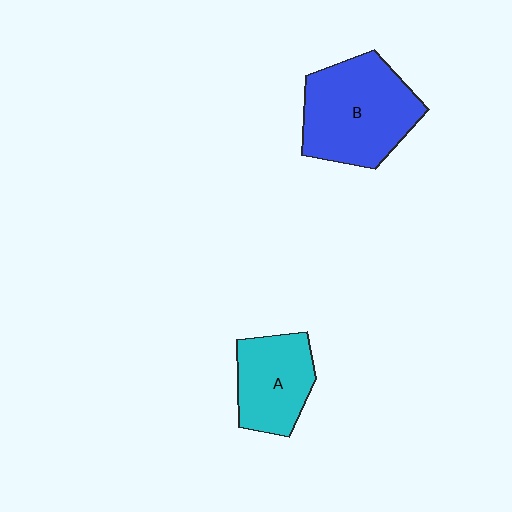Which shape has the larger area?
Shape B (blue).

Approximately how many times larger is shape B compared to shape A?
Approximately 1.5 times.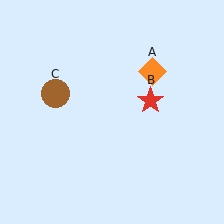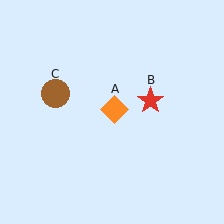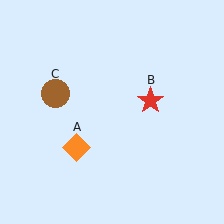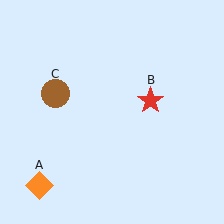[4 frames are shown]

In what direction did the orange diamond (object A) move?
The orange diamond (object A) moved down and to the left.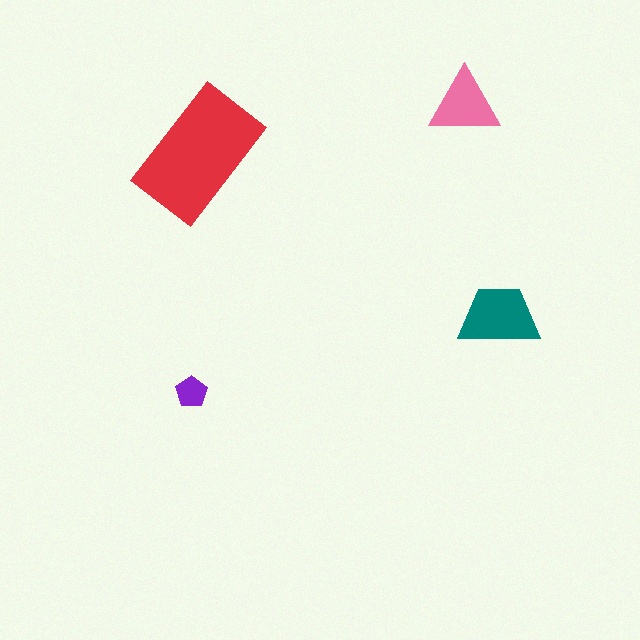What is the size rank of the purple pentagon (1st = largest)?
4th.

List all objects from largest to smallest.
The red rectangle, the teal trapezoid, the pink triangle, the purple pentagon.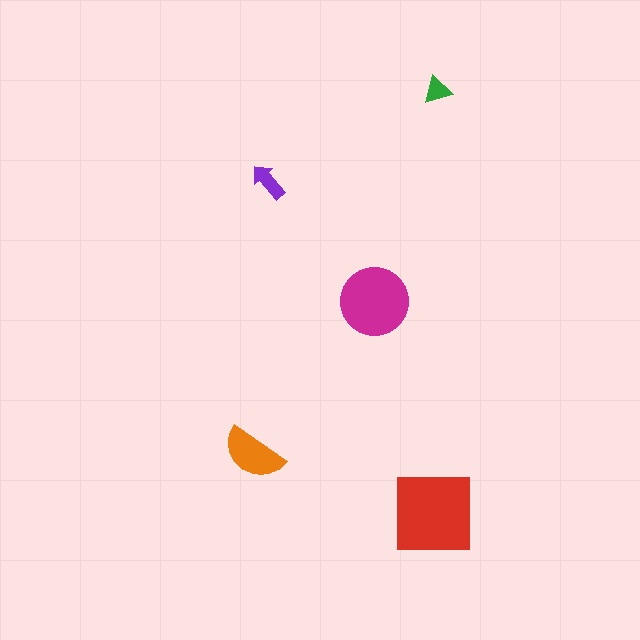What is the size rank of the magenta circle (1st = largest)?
2nd.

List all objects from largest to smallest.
The red square, the magenta circle, the orange semicircle, the purple arrow, the green triangle.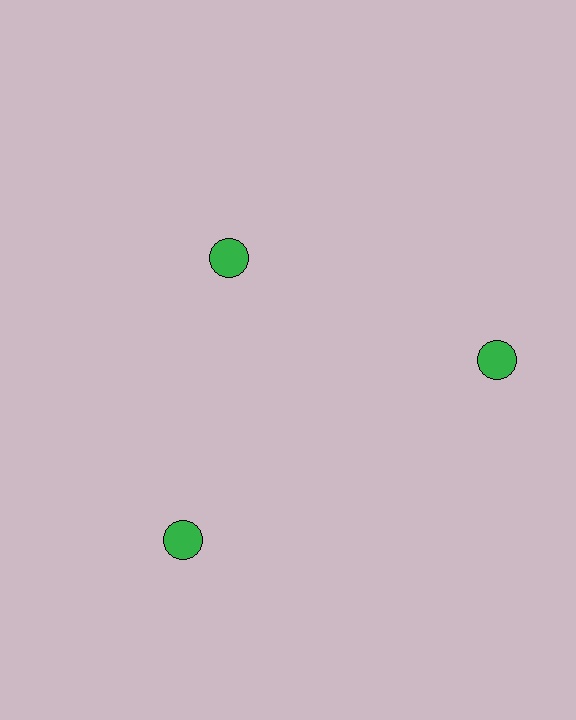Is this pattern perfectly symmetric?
No. The 3 green circles are arranged in a ring, but one element near the 11 o'clock position is pulled inward toward the center, breaking the 3-fold rotational symmetry.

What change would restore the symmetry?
The symmetry would be restored by moving it outward, back onto the ring so that all 3 circles sit at equal angles and equal distance from the center.